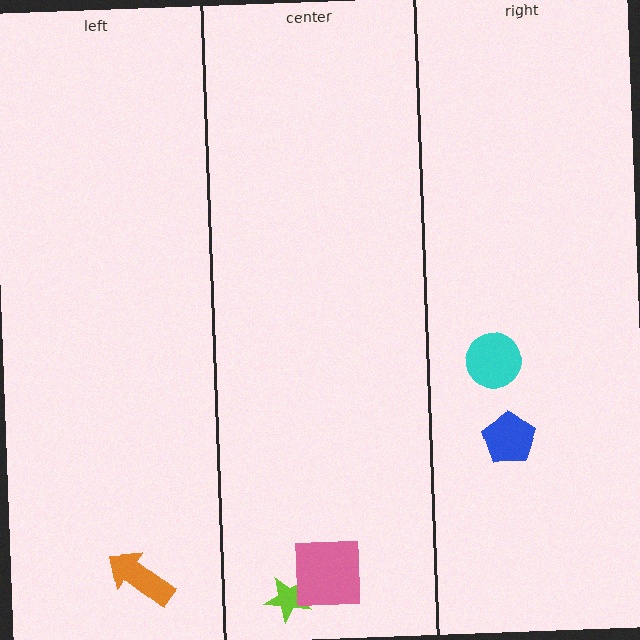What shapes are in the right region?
The cyan circle, the blue pentagon.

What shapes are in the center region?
The lime star, the pink square.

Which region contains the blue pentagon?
The right region.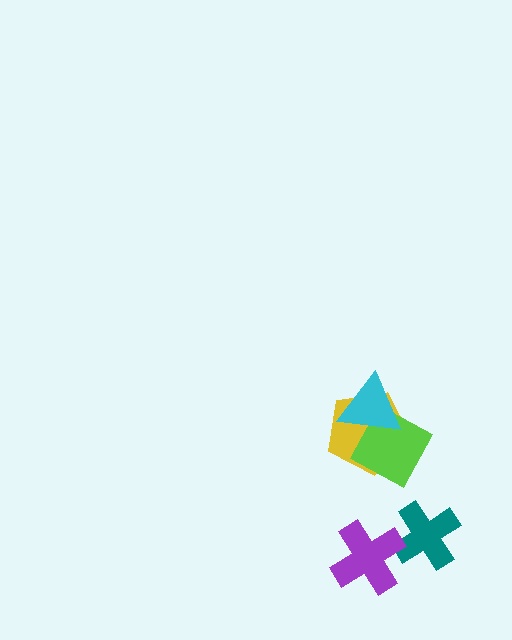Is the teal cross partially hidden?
Yes, it is partially covered by another shape.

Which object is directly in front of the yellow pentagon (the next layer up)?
The lime diamond is directly in front of the yellow pentagon.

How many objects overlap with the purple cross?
1 object overlaps with the purple cross.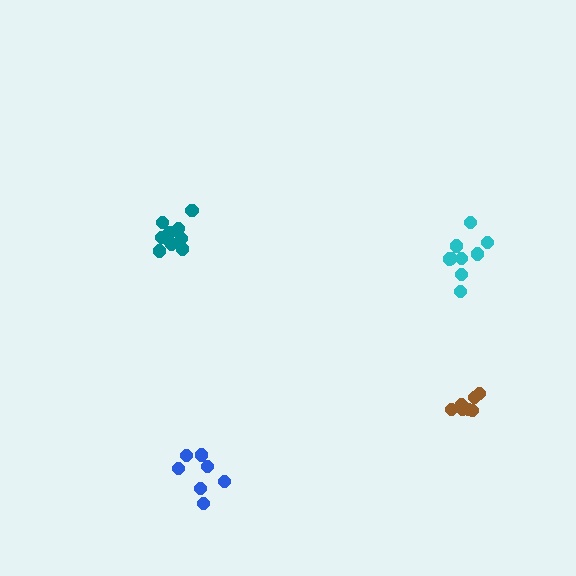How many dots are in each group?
Group 1: 9 dots, Group 2: 10 dots, Group 3: 7 dots, Group 4: 7 dots (33 total).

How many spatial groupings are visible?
There are 4 spatial groupings.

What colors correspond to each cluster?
The clusters are colored: cyan, teal, blue, brown.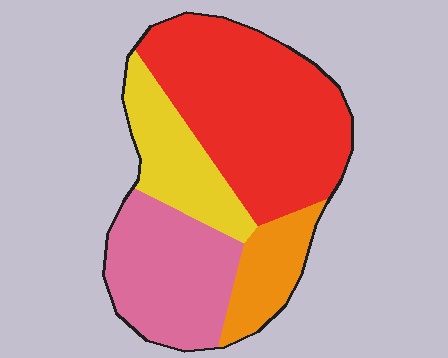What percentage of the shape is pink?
Pink covers roughly 25% of the shape.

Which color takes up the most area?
Red, at roughly 45%.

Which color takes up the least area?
Orange, at roughly 10%.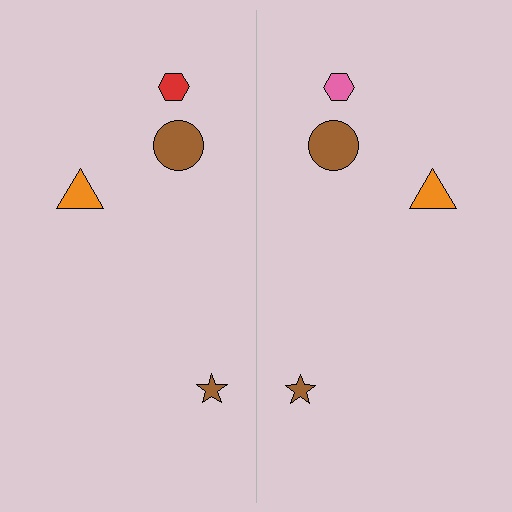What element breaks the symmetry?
The pink hexagon on the right side breaks the symmetry — its mirror counterpart is red.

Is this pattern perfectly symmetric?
No, the pattern is not perfectly symmetric. The pink hexagon on the right side breaks the symmetry — its mirror counterpart is red.